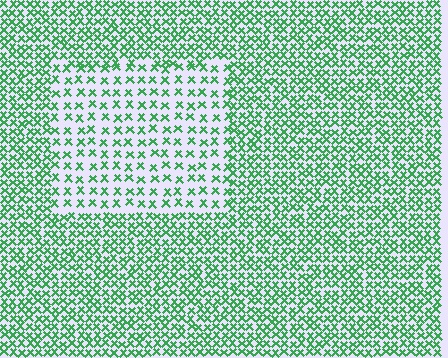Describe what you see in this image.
The image contains small green elements arranged at two different densities. A rectangle-shaped region is visible where the elements are less densely packed than the surrounding area.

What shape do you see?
I see a rectangle.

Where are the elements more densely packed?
The elements are more densely packed outside the rectangle boundary.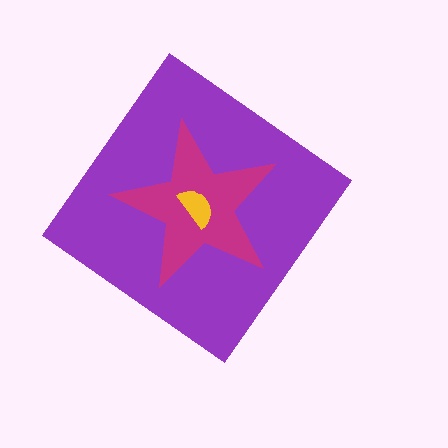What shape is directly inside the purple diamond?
The magenta star.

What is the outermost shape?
The purple diamond.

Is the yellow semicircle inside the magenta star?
Yes.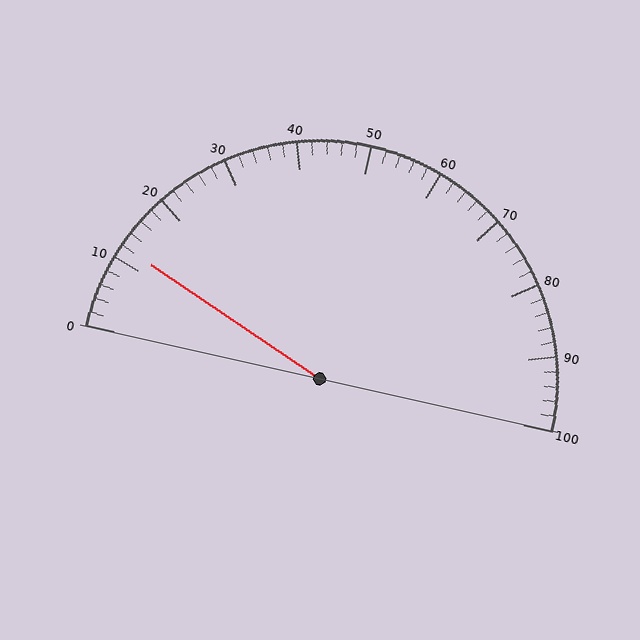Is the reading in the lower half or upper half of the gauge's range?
The reading is in the lower half of the range (0 to 100).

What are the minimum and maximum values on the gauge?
The gauge ranges from 0 to 100.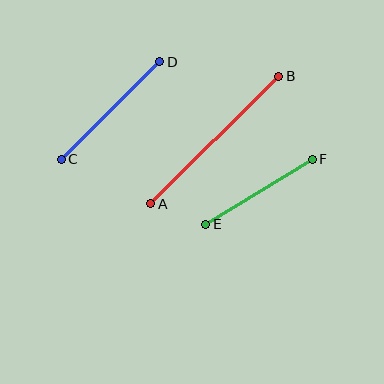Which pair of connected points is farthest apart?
Points A and B are farthest apart.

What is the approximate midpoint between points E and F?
The midpoint is at approximately (259, 192) pixels.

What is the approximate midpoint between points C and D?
The midpoint is at approximately (110, 110) pixels.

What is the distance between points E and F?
The distance is approximately 125 pixels.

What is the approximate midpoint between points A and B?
The midpoint is at approximately (215, 140) pixels.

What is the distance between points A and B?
The distance is approximately 180 pixels.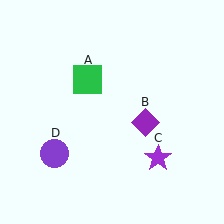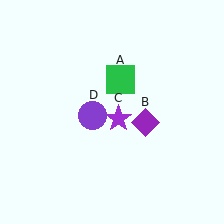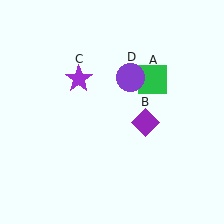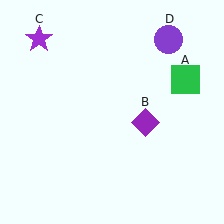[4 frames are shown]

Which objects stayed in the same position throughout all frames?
Purple diamond (object B) remained stationary.